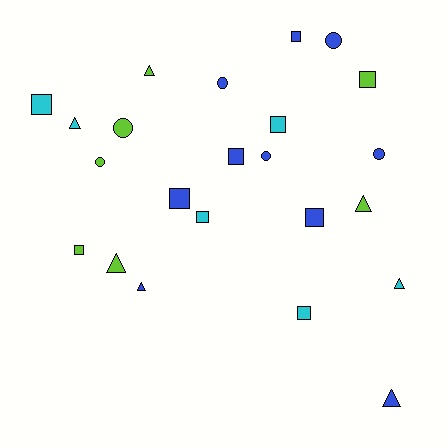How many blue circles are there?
There are 4 blue circles.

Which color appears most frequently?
Blue, with 10 objects.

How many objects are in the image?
There are 23 objects.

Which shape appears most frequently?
Square, with 10 objects.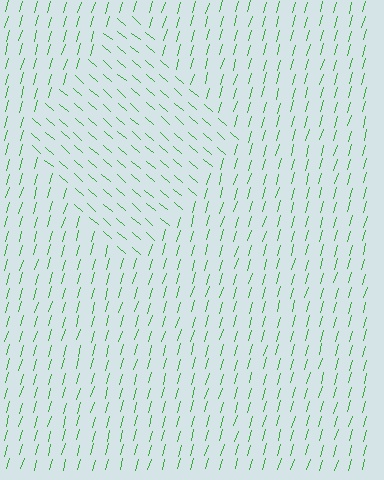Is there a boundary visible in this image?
Yes, there is a texture boundary formed by a change in line orientation.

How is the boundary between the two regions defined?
The boundary is defined purely by a change in line orientation (approximately 65 degrees difference). All lines are the same color and thickness.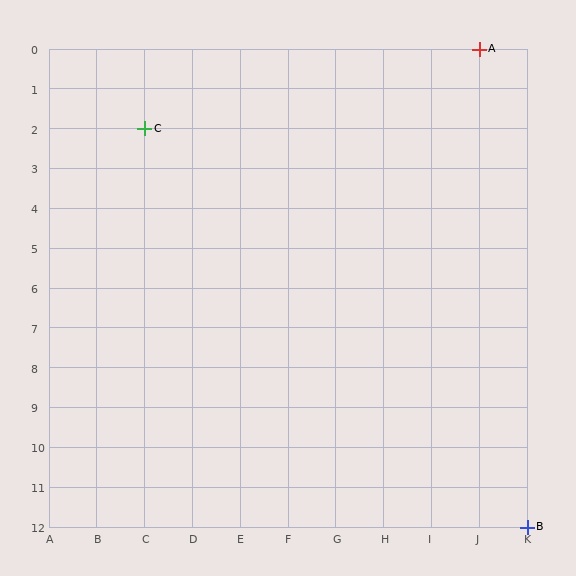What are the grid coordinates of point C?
Point C is at grid coordinates (C, 2).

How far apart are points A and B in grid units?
Points A and B are 1 column and 12 rows apart (about 12.0 grid units diagonally).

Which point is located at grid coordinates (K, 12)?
Point B is at (K, 12).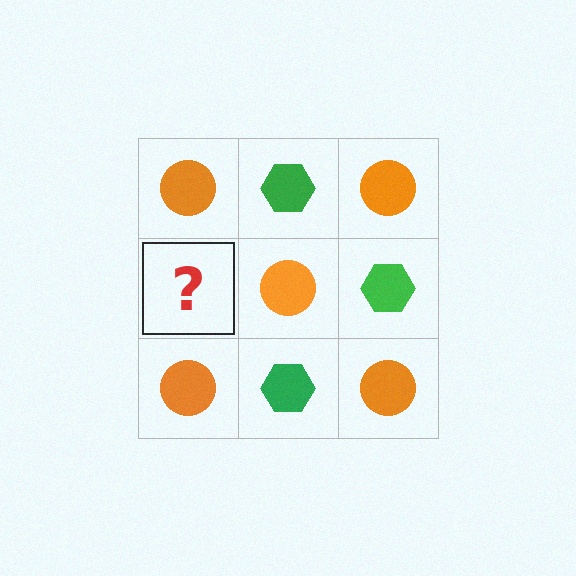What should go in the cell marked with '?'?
The missing cell should contain a green hexagon.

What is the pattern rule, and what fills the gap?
The rule is that it alternates orange circle and green hexagon in a checkerboard pattern. The gap should be filled with a green hexagon.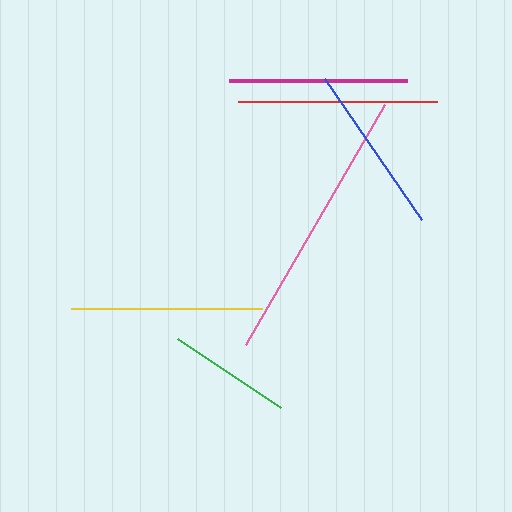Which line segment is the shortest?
The green line is the shortest at approximately 124 pixels.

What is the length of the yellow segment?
The yellow segment is approximately 191 pixels long.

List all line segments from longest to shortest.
From longest to shortest: pink, red, yellow, magenta, blue, green.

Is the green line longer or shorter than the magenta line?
The magenta line is longer than the green line.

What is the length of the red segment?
The red segment is approximately 198 pixels long.